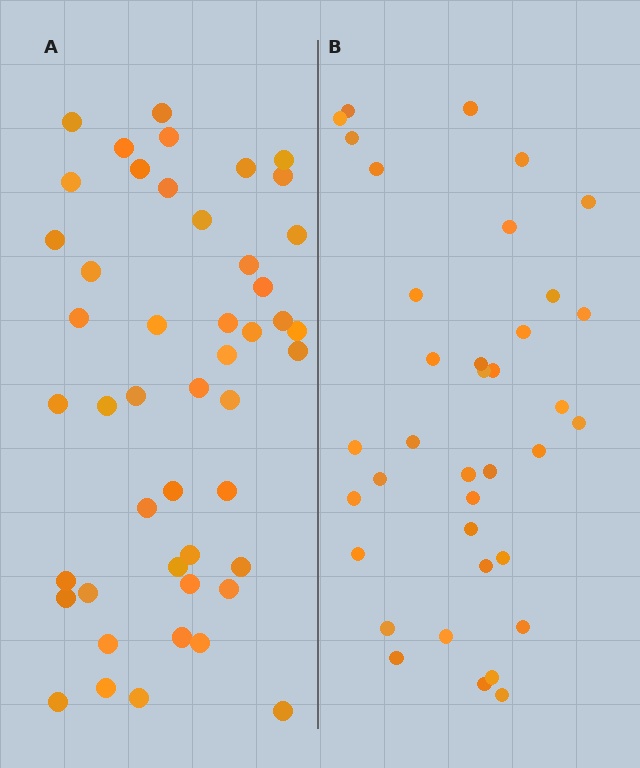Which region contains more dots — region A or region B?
Region A (the left region) has more dots.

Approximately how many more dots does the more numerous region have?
Region A has roughly 10 or so more dots than region B.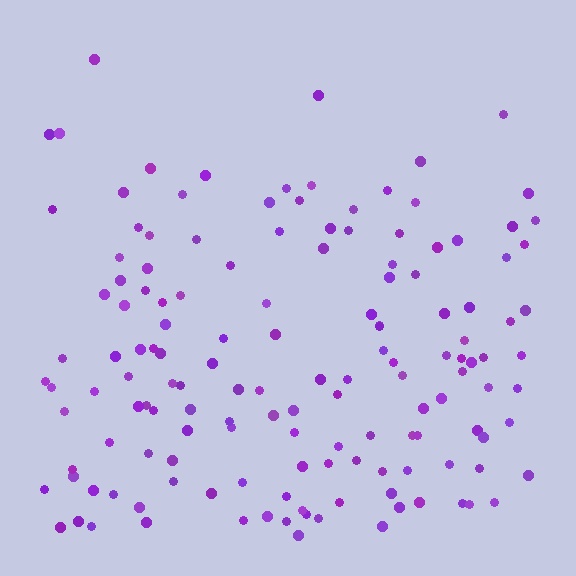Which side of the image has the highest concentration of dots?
The bottom.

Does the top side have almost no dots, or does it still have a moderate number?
Still a moderate number, just noticeably fewer than the bottom.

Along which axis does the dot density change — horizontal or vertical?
Vertical.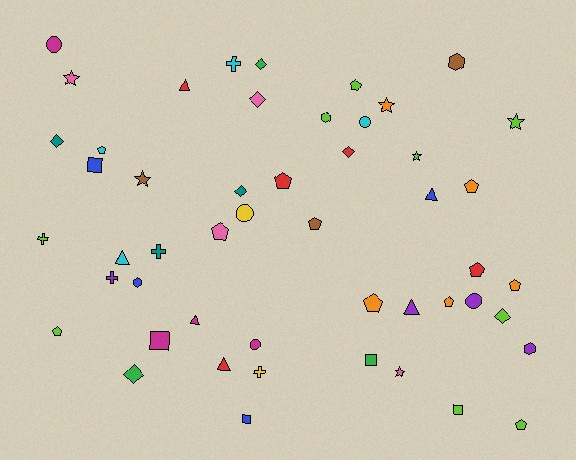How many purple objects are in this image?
There are 4 purple objects.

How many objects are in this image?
There are 50 objects.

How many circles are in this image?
There are 5 circles.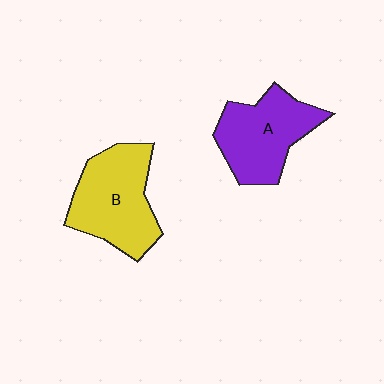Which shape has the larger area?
Shape B (yellow).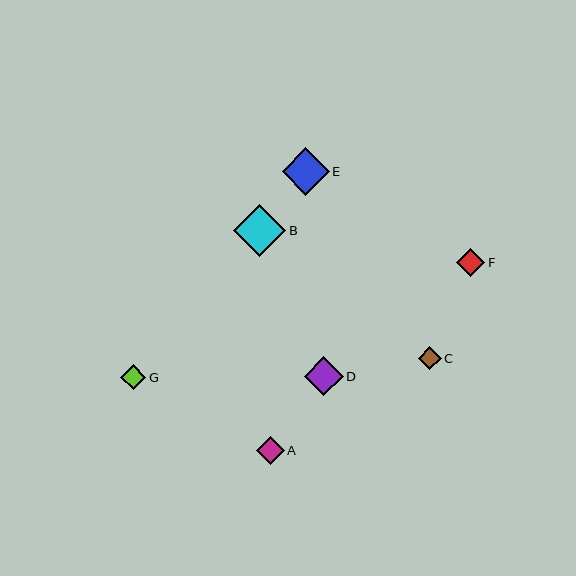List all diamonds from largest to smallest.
From largest to smallest: B, E, D, F, A, G, C.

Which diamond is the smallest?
Diamond C is the smallest with a size of approximately 23 pixels.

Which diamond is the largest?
Diamond B is the largest with a size of approximately 52 pixels.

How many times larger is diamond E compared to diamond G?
Diamond E is approximately 1.9 times the size of diamond G.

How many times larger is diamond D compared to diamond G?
Diamond D is approximately 1.6 times the size of diamond G.